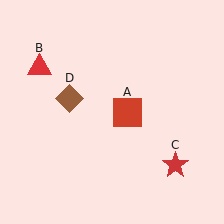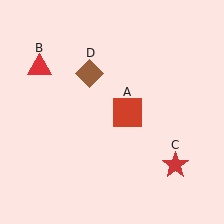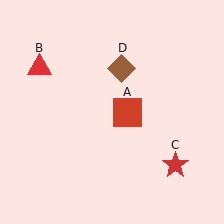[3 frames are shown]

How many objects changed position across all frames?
1 object changed position: brown diamond (object D).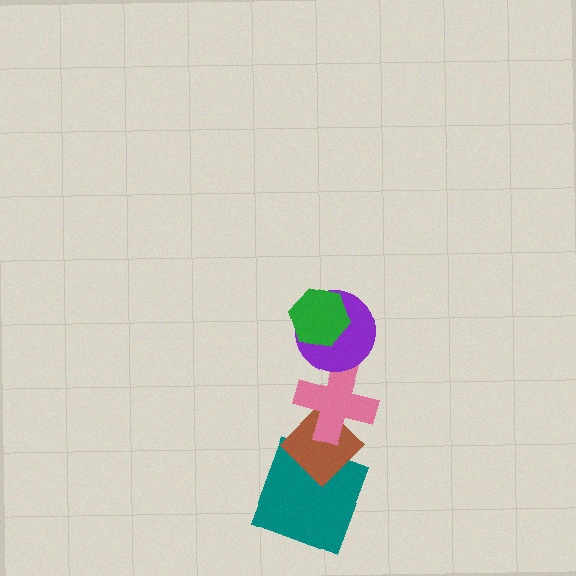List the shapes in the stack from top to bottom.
From top to bottom: the green hexagon, the purple circle, the pink cross, the brown diamond, the teal square.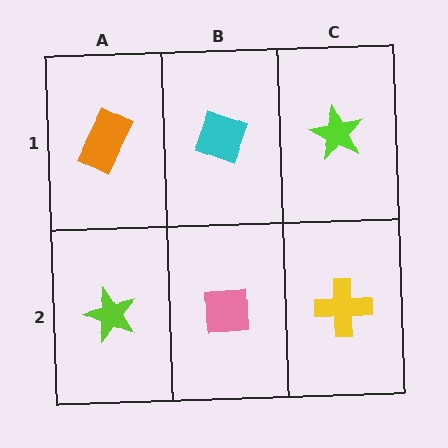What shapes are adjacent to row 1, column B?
A pink square (row 2, column B), an orange rectangle (row 1, column A), a lime star (row 1, column C).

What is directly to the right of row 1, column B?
A lime star.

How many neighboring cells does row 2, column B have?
3.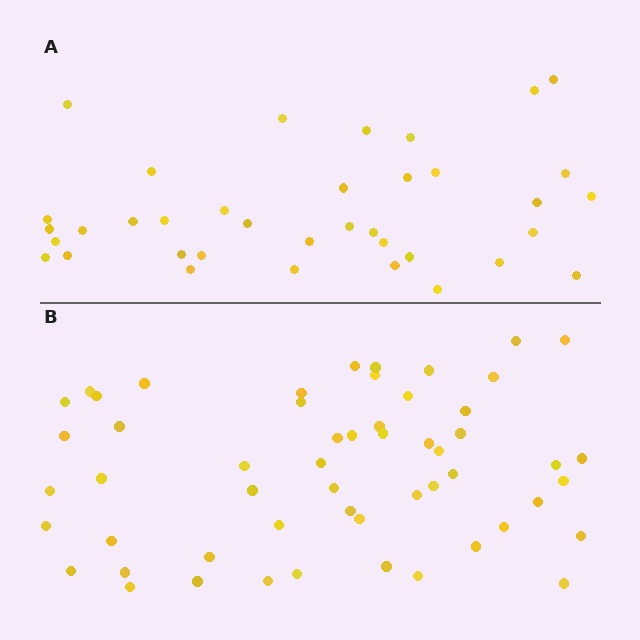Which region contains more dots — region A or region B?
Region B (the bottom region) has more dots.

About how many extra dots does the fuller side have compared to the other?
Region B has approximately 20 more dots than region A.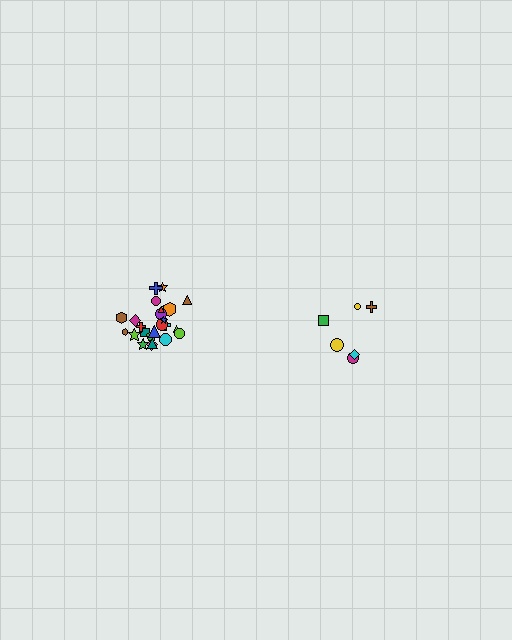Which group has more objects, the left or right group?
The left group.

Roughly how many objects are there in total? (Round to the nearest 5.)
Roughly 30 objects in total.